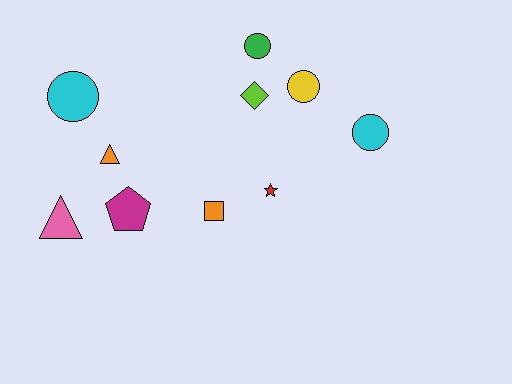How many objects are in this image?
There are 10 objects.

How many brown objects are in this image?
There are no brown objects.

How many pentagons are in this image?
There is 1 pentagon.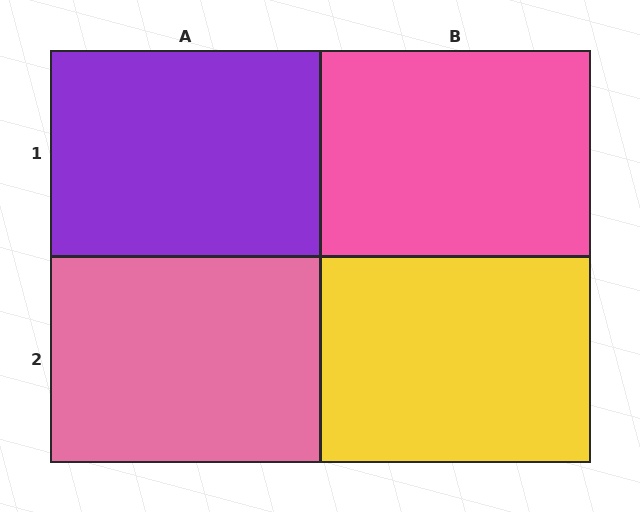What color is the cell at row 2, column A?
Pink.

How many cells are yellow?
1 cell is yellow.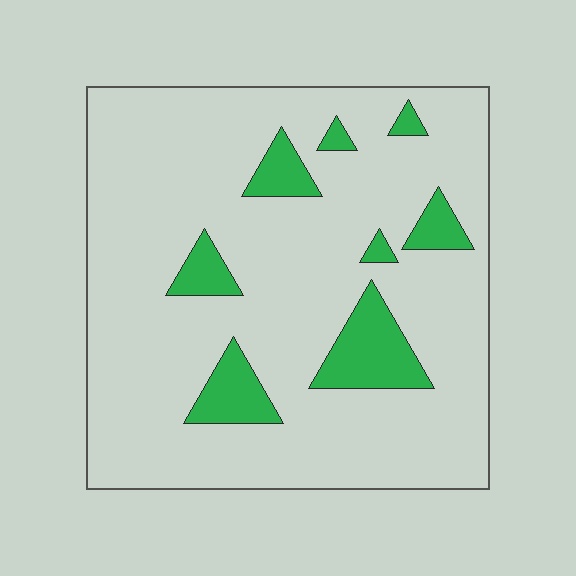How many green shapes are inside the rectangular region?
8.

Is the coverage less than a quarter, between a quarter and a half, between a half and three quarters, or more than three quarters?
Less than a quarter.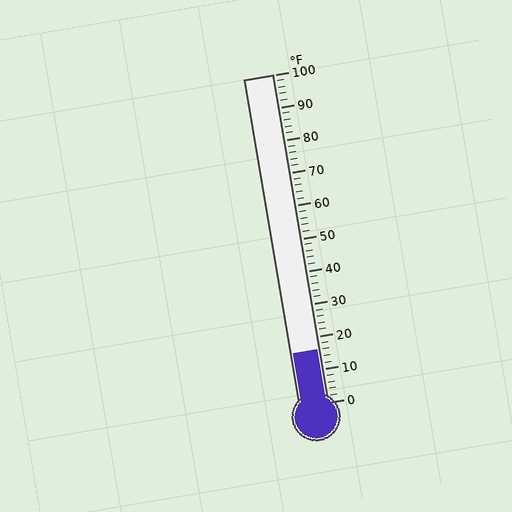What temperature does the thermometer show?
The thermometer shows approximately 16°F.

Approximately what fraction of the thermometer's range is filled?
The thermometer is filled to approximately 15% of its range.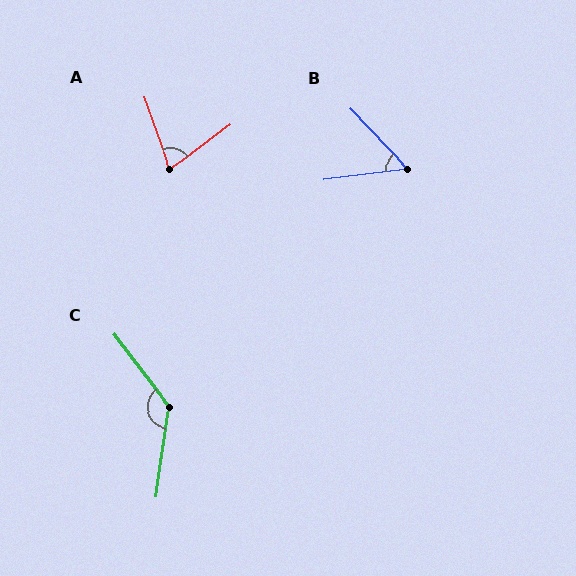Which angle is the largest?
C, at approximately 135 degrees.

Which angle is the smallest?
B, at approximately 53 degrees.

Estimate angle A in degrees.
Approximately 73 degrees.